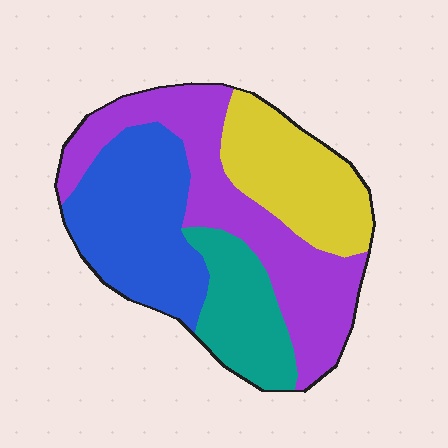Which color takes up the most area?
Purple, at roughly 35%.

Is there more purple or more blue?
Purple.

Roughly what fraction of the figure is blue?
Blue covers 28% of the figure.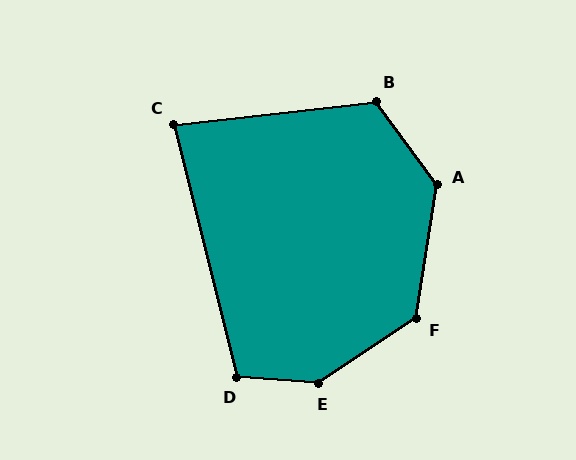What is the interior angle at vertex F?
Approximately 132 degrees (obtuse).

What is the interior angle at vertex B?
Approximately 120 degrees (obtuse).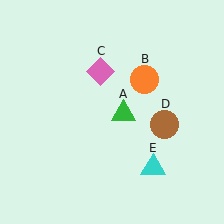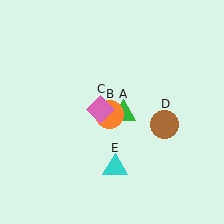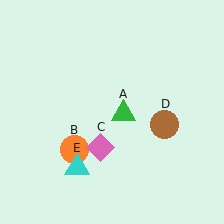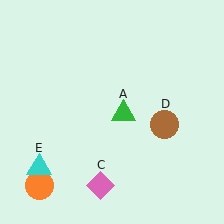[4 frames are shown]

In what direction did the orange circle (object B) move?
The orange circle (object B) moved down and to the left.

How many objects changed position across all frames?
3 objects changed position: orange circle (object B), pink diamond (object C), cyan triangle (object E).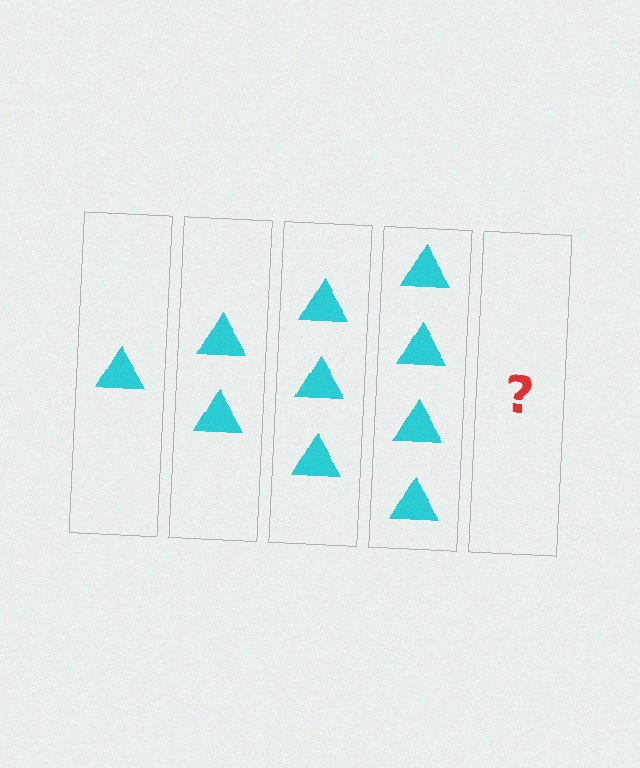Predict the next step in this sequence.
The next step is 5 triangles.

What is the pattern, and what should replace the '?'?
The pattern is that each step adds one more triangle. The '?' should be 5 triangles.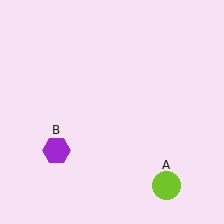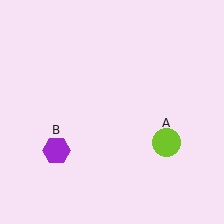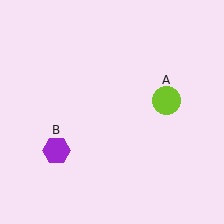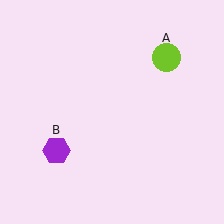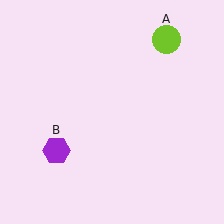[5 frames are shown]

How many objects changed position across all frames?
1 object changed position: lime circle (object A).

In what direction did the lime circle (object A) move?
The lime circle (object A) moved up.